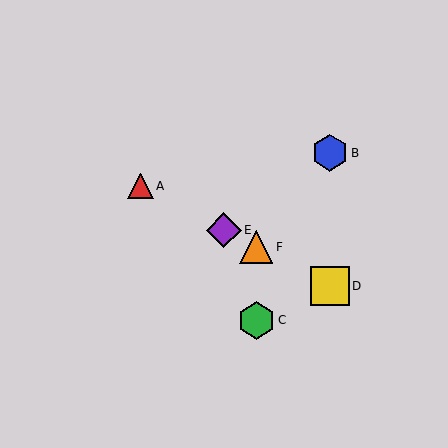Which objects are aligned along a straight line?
Objects A, D, E, F are aligned along a straight line.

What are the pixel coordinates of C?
Object C is at (256, 320).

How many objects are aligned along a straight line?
4 objects (A, D, E, F) are aligned along a straight line.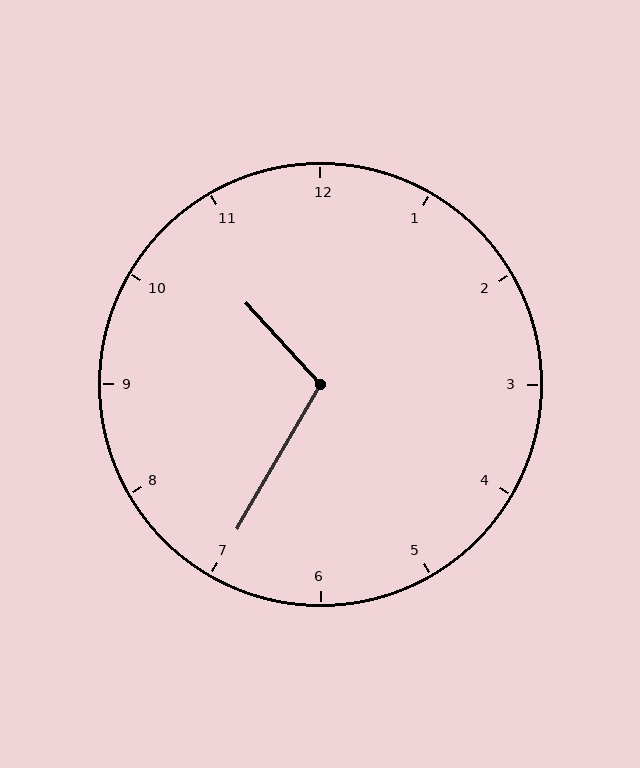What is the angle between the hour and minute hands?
Approximately 108 degrees.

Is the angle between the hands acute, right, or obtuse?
It is obtuse.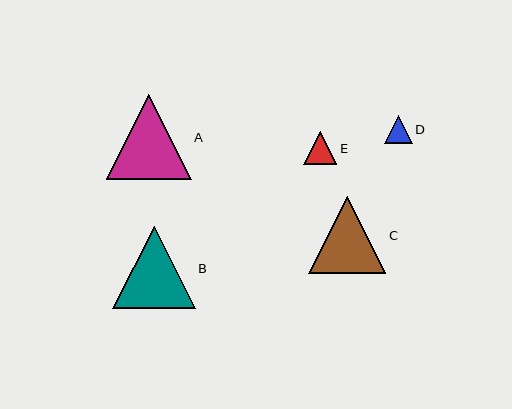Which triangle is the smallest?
Triangle D is the smallest with a size of approximately 28 pixels.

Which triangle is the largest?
Triangle A is the largest with a size of approximately 85 pixels.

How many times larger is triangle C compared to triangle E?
Triangle C is approximately 2.4 times the size of triangle E.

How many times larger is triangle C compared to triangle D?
Triangle C is approximately 2.8 times the size of triangle D.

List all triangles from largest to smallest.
From largest to smallest: A, B, C, E, D.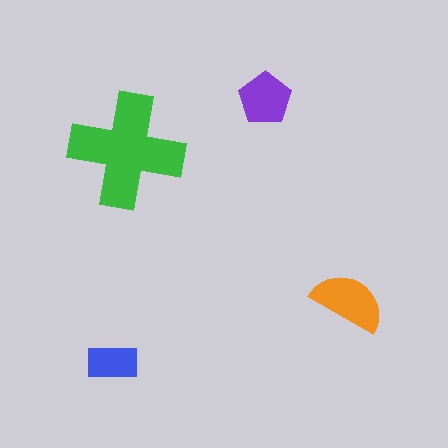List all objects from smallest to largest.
The blue rectangle, the purple pentagon, the orange semicircle, the green cross.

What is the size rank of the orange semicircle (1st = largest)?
2nd.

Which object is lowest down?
The blue rectangle is bottommost.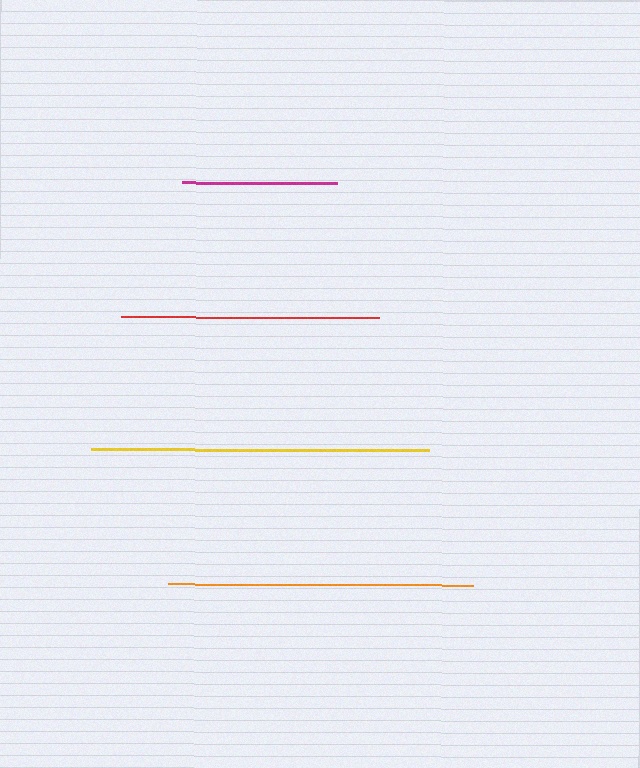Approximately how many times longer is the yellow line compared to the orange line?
The yellow line is approximately 1.1 times the length of the orange line.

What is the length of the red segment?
The red segment is approximately 258 pixels long.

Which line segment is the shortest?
The magenta line is the shortest at approximately 155 pixels.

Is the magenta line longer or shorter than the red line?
The red line is longer than the magenta line.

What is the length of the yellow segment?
The yellow segment is approximately 338 pixels long.